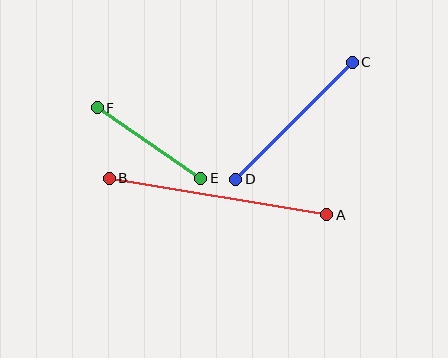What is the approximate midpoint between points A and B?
The midpoint is at approximately (218, 197) pixels.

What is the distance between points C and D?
The distance is approximately 165 pixels.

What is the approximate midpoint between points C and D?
The midpoint is at approximately (294, 121) pixels.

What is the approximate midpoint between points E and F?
The midpoint is at approximately (149, 143) pixels.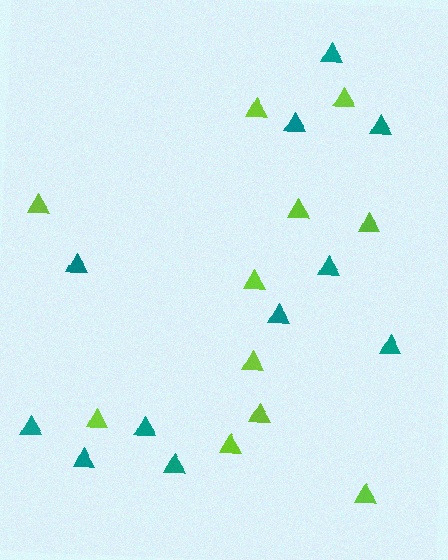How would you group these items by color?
There are 2 groups: one group of teal triangles (11) and one group of lime triangles (11).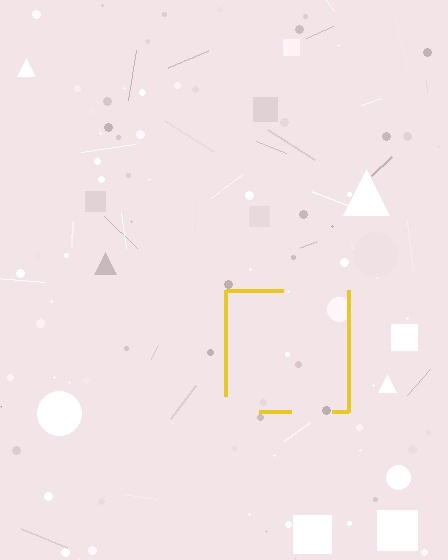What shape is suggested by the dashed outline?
The dashed outline suggests a square.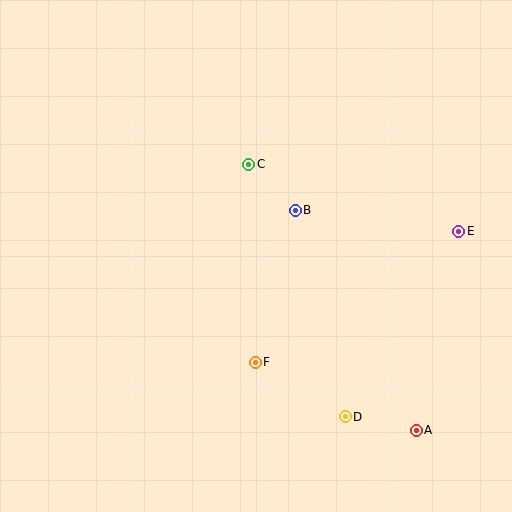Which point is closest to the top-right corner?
Point E is closest to the top-right corner.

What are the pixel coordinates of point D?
Point D is at (345, 417).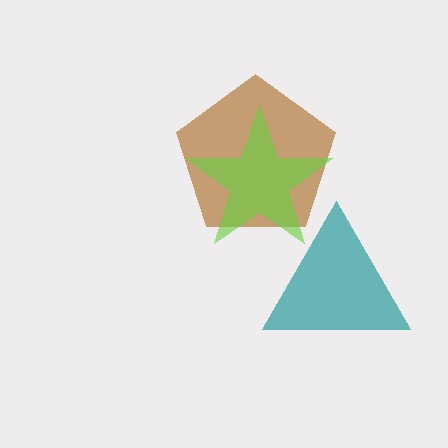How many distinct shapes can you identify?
There are 3 distinct shapes: a brown pentagon, a lime star, a teal triangle.